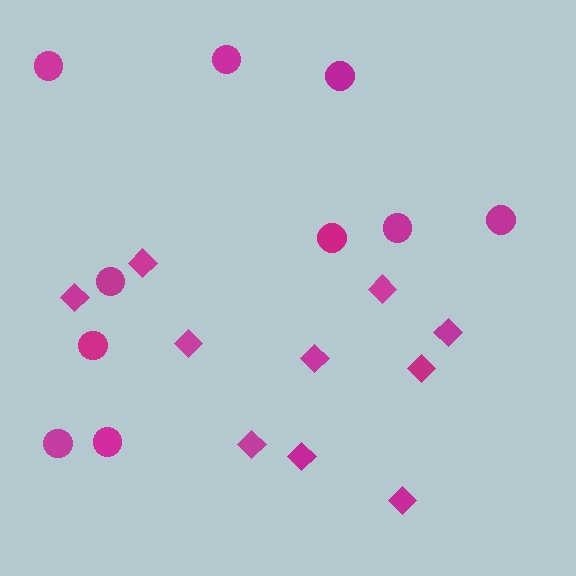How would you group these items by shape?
There are 2 groups: one group of circles (10) and one group of diamonds (10).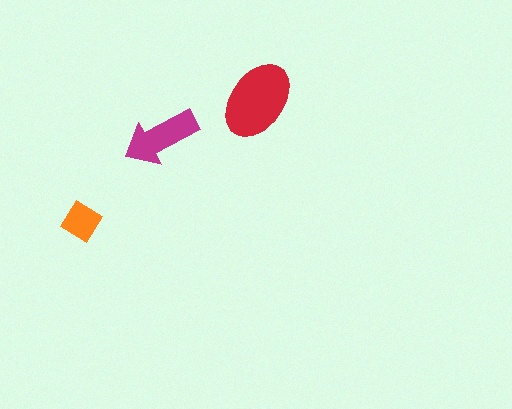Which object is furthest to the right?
The red ellipse is rightmost.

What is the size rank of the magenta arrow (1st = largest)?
2nd.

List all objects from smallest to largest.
The orange diamond, the magenta arrow, the red ellipse.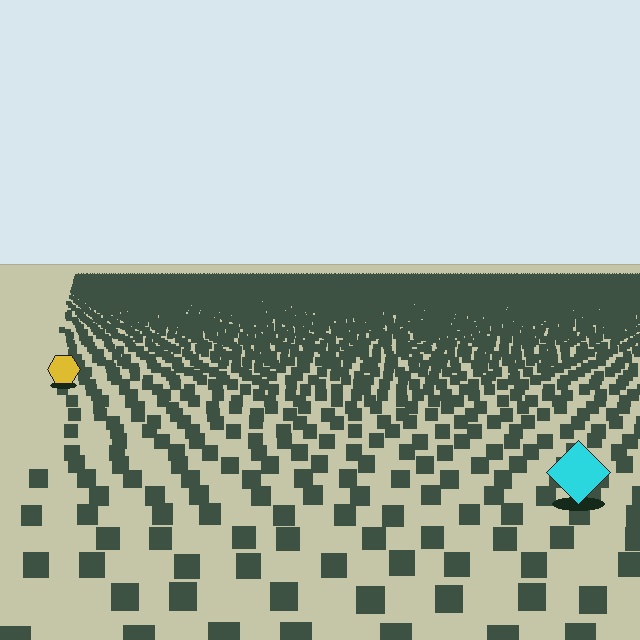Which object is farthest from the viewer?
The yellow hexagon is farthest from the viewer. It appears smaller and the ground texture around it is denser.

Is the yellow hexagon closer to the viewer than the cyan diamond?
No. The cyan diamond is closer — you can tell from the texture gradient: the ground texture is coarser near it.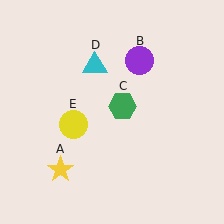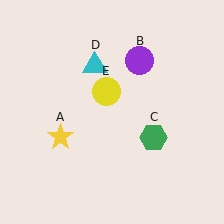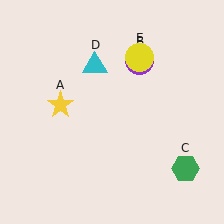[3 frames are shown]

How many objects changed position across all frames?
3 objects changed position: yellow star (object A), green hexagon (object C), yellow circle (object E).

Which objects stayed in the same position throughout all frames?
Purple circle (object B) and cyan triangle (object D) remained stationary.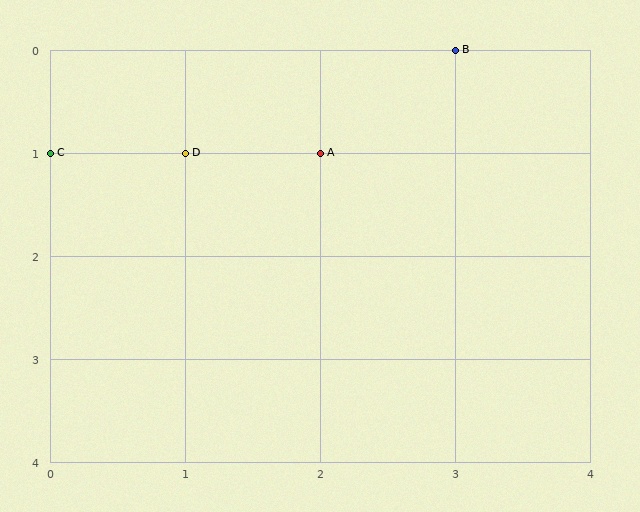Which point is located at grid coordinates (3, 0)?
Point B is at (3, 0).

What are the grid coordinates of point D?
Point D is at grid coordinates (1, 1).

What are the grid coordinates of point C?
Point C is at grid coordinates (0, 1).